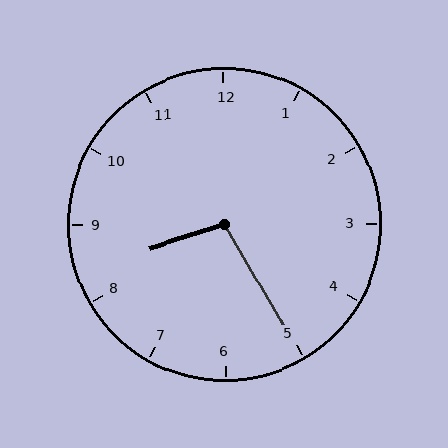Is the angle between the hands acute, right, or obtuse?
It is obtuse.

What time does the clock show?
8:25.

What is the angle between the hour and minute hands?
Approximately 102 degrees.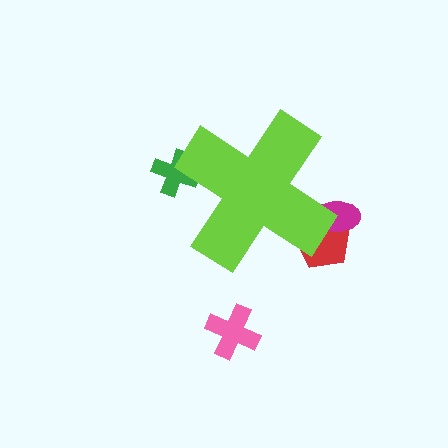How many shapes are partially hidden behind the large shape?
3 shapes are partially hidden.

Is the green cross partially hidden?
Yes, the green cross is partially hidden behind the lime cross.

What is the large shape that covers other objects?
A lime cross.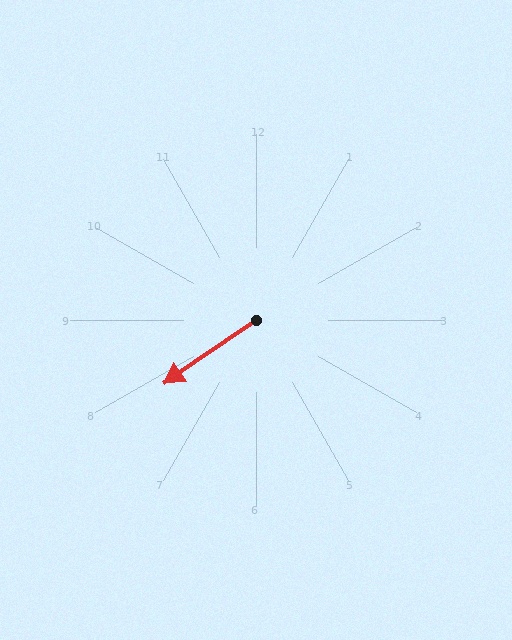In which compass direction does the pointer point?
Southwest.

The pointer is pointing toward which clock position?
Roughly 8 o'clock.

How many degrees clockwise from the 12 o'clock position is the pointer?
Approximately 236 degrees.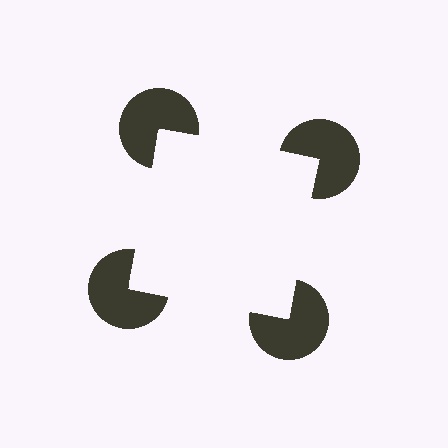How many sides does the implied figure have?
4 sides.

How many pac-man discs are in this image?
There are 4 — one at each vertex of the illusory square.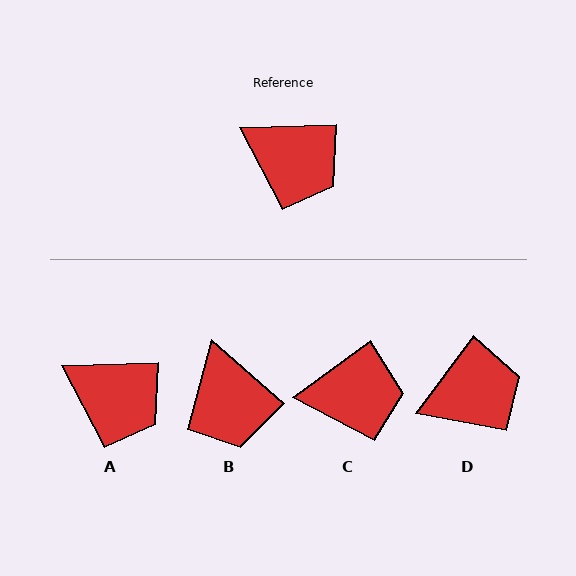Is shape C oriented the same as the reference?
No, it is off by about 34 degrees.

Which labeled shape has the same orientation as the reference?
A.